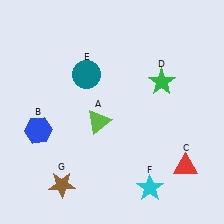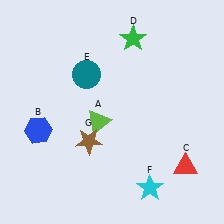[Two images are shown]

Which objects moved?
The objects that moved are: the green star (D), the brown star (G).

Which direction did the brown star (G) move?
The brown star (G) moved up.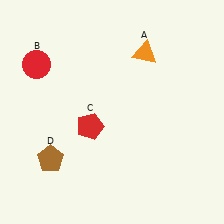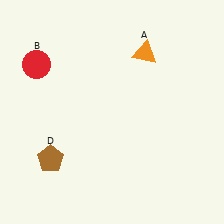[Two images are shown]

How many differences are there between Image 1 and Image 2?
There is 1 difference between the two images.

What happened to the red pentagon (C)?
The red pentagon (C) was removed in Image 2. It was in the bottom-left area of Image 1.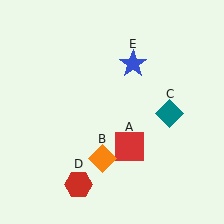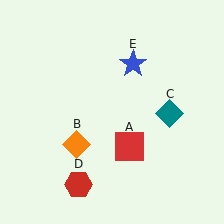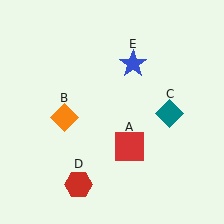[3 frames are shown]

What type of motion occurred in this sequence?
The orange diamond (object B) rotated clockwise around the center of the scene.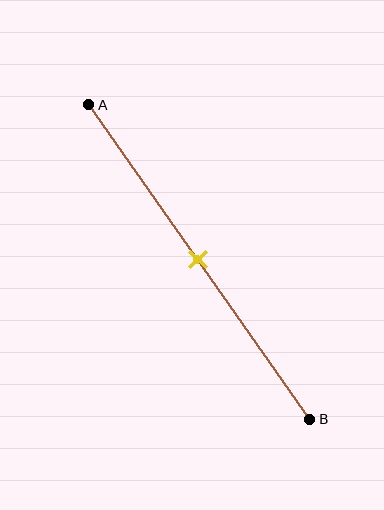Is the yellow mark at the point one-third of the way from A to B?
No, the mark is at about 50% from A, not at the 33% one-third point.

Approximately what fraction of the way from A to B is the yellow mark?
The yellow mark is approximately 50% of the way from A to B.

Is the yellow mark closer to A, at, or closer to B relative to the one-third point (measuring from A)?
The yellow mark is closer to point B than the one-third point of segment AB.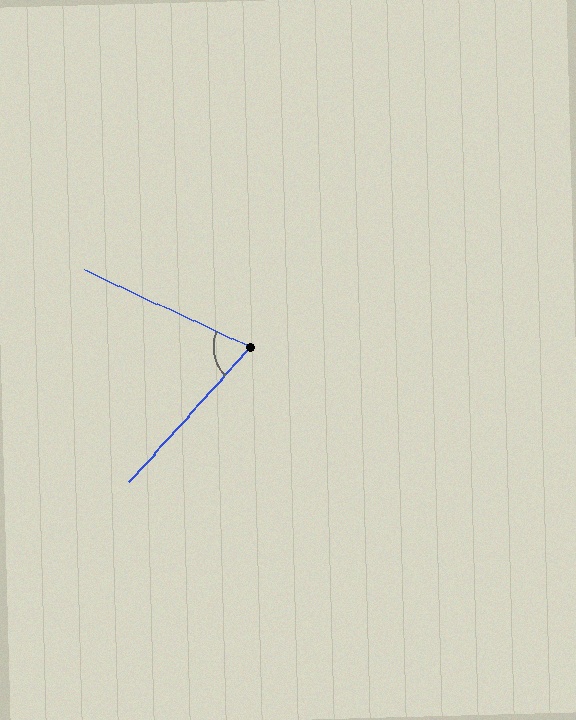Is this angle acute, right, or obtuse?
It is acute.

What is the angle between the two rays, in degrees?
Approximately 73 degrees.